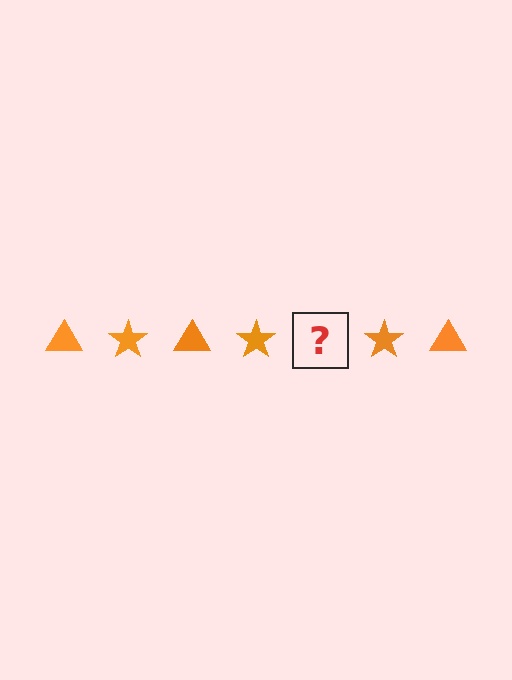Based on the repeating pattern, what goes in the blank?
The blank should be an orange triangle.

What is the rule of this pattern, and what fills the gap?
The rule is that the pattern cycles through triangle, star shapes in orange. The gap should be filled with an orange triangle.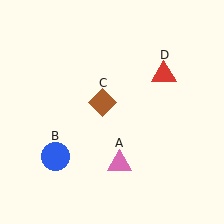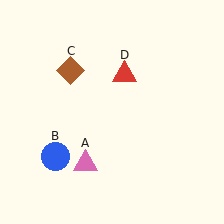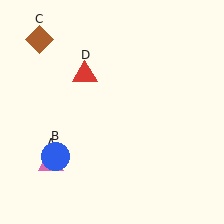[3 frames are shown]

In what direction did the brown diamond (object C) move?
The brown diamond (object C) moved up and to the left.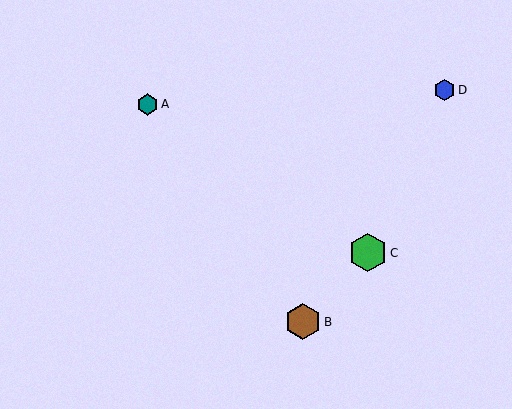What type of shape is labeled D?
Shape D is a blue hexagon.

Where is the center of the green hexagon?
The center of the green hexagon is at (368, 253).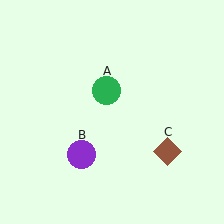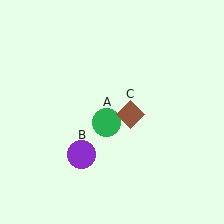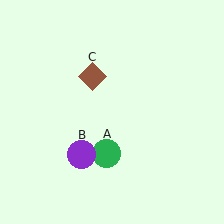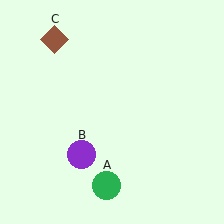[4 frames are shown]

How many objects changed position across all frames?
2 objects changed position: green circle (object A), brown diamond (object C).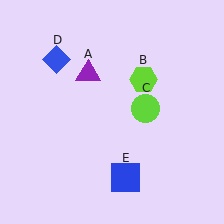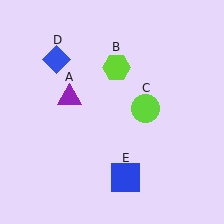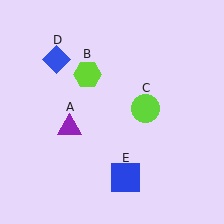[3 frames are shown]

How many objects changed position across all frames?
2 objects changed position: purple triangle (object A), lime hexagon (object B).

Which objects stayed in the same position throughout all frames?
Lime circle (object C) and blue diamond (object D) and blue square (object E) remained stationary.